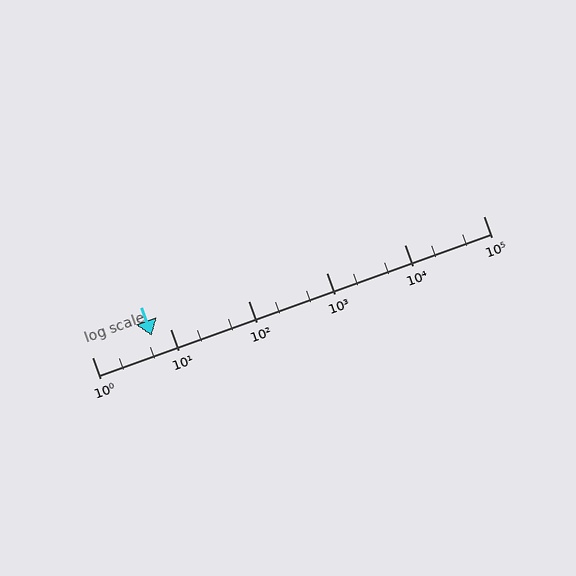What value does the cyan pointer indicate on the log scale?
The pointer indicates approximately 5.8.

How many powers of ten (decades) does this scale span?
The scale spans 5 decades, from 1 to 100000.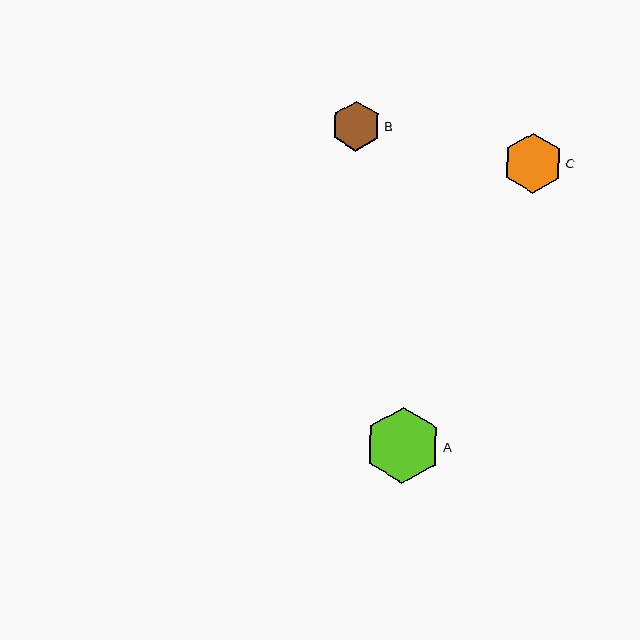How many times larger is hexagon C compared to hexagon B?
Hexagon C is approximately 1.2 times the size of hexagon B.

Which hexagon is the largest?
Hexagon A is the largest with a size of approximately 76 pixels.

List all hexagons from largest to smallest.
From largest to smallest: A, C, B.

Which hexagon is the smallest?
Hexagon B is the smallest with a size of approximately 50 pixels.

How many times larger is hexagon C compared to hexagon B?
Hexagon C is approximately 1.2 times the size of hexagon B.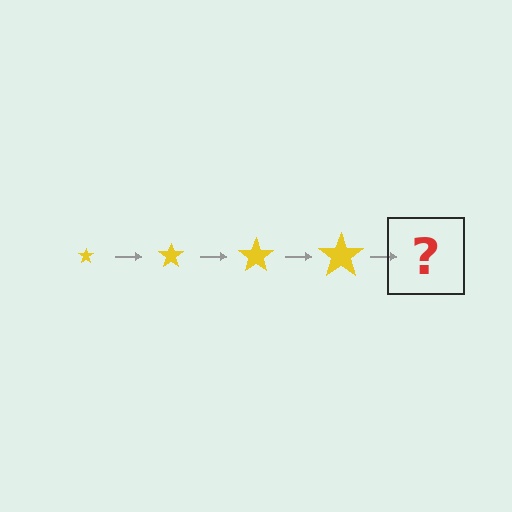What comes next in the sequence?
The next element should be a yellow star, larger than the previous one.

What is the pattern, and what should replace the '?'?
The pattern is that the star gets progressively larger each step. The '?' should be a yellow star, larger than the previous one.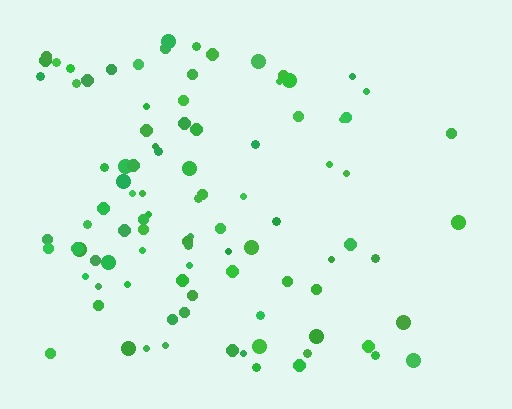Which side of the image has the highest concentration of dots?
The left.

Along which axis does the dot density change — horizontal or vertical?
Horizontal.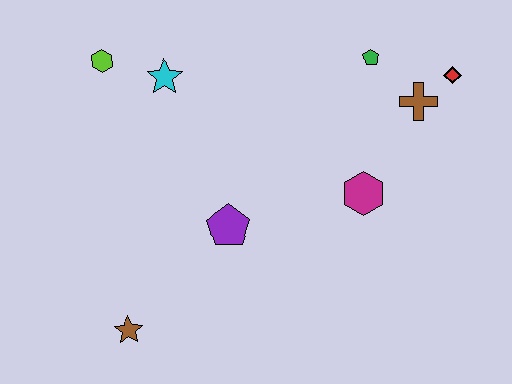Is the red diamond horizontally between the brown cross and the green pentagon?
No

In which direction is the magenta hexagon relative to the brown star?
The magenta hexagon is to the right of the brown star.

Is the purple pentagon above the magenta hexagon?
No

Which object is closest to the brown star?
The purple pentagon is closest to the brown star.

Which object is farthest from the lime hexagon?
The red diamond is farthest from the lime hexagon.